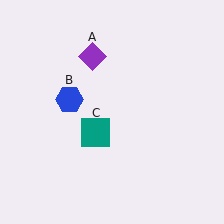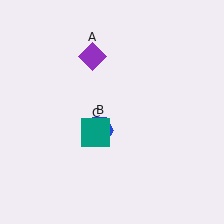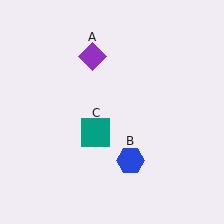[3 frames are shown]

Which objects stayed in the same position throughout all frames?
Purple diamond (object A) and teal square (object C) remained stationary.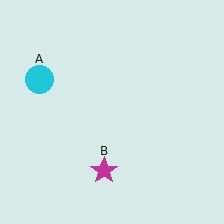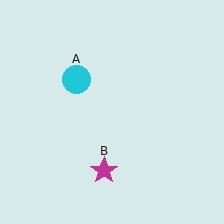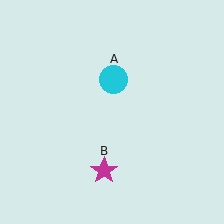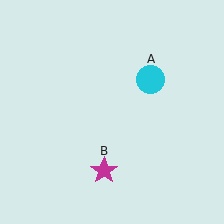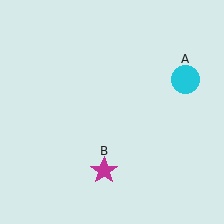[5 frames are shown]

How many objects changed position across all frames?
1 object changed position: cyan circle (object A).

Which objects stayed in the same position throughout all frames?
Magenta star (object B) remained stationary.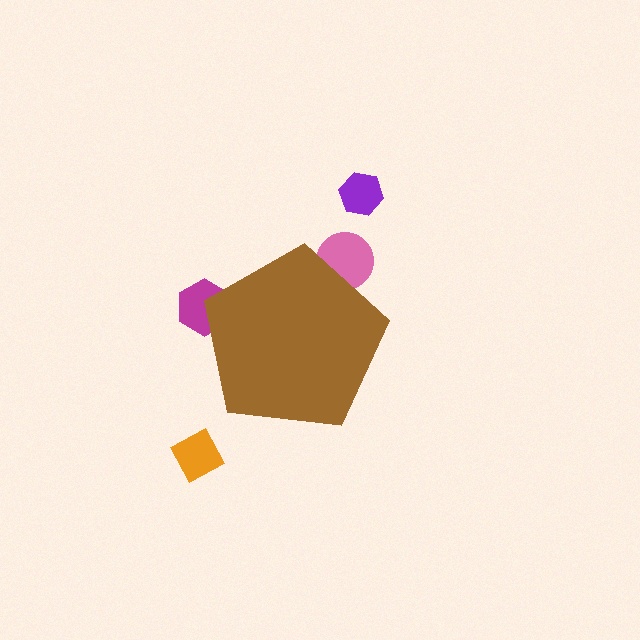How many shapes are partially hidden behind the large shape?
2 shapes are partially hidden.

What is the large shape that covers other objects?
A brown pentagon.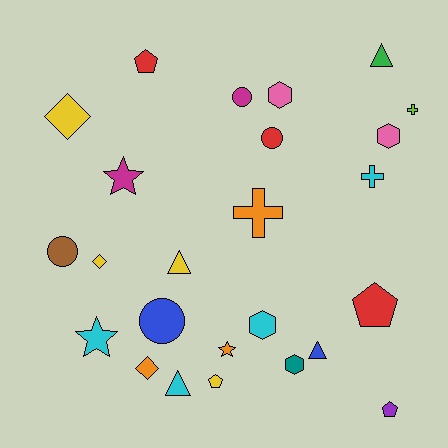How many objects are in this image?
There are 25 objects.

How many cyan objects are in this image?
There are 4 cyan objects.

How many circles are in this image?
There are 4 circles.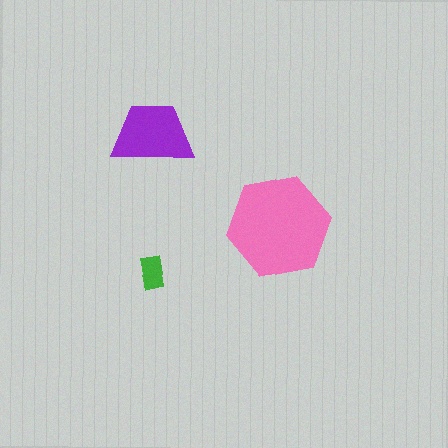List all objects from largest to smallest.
The pink hexagon, the purple trapezoid, the green rectangle.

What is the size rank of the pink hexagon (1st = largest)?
1st.